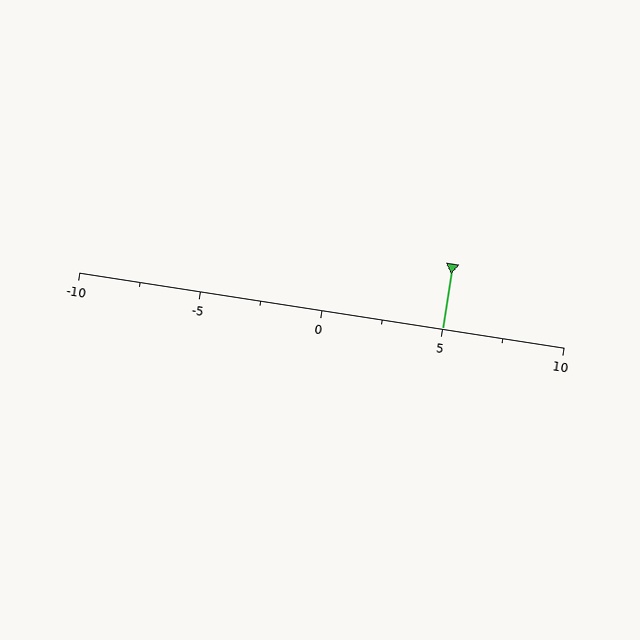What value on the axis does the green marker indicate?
The marker indicates approximately 5.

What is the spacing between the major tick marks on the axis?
The major ticks are spaced 5 apart.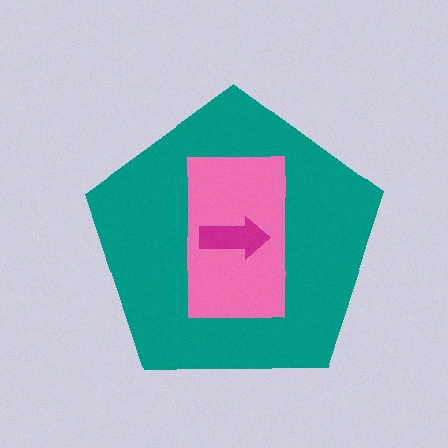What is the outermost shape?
The teal pentagon.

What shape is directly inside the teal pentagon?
The pink rectangle.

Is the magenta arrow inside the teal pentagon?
Yes.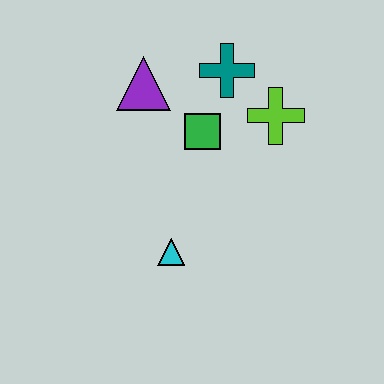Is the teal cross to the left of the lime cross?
Yes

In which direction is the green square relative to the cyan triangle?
The green square is above the cyan triangle.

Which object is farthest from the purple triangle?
The cyan triangle is farthest from the purple triangle.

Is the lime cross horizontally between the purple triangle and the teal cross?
No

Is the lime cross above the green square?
Yes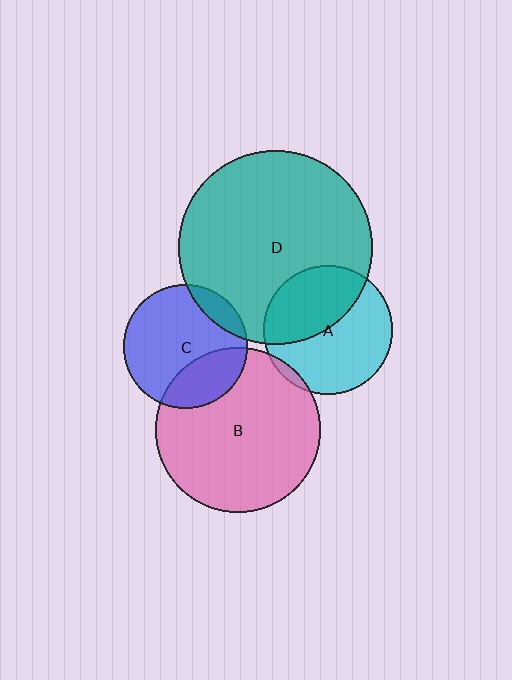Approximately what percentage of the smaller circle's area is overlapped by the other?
Approximately 30%.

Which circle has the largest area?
Circle D (teal).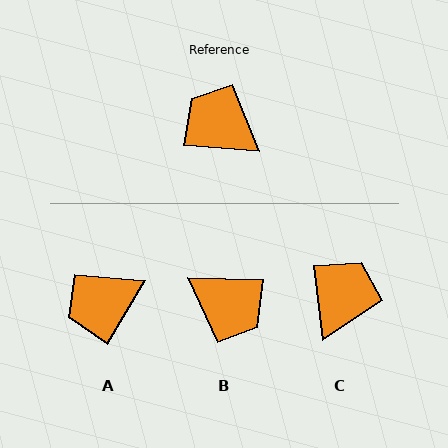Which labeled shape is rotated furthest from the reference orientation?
B, about 177 degrees away.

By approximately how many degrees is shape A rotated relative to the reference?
Approximately 64 degrees counter-clockwise.